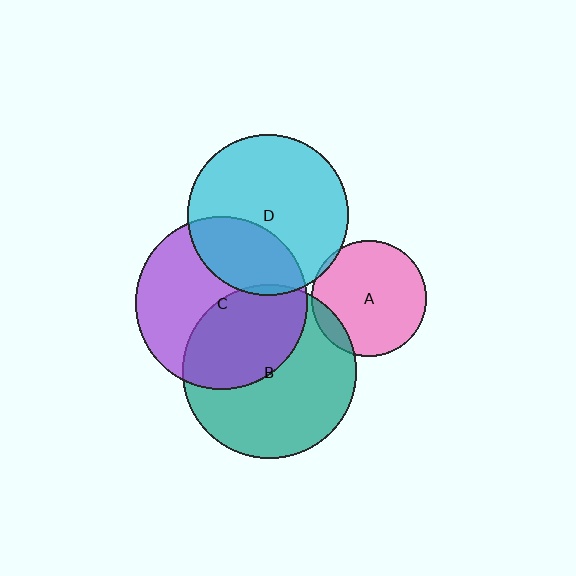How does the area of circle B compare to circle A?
Approximately 2.3 times.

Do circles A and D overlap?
Yes.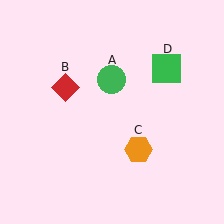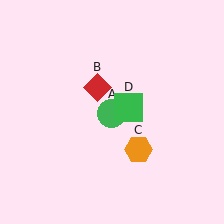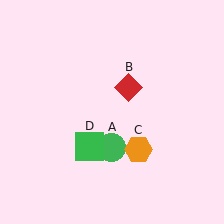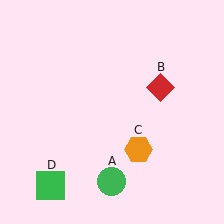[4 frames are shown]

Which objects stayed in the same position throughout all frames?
Orange hexagon (object C) remained stationary.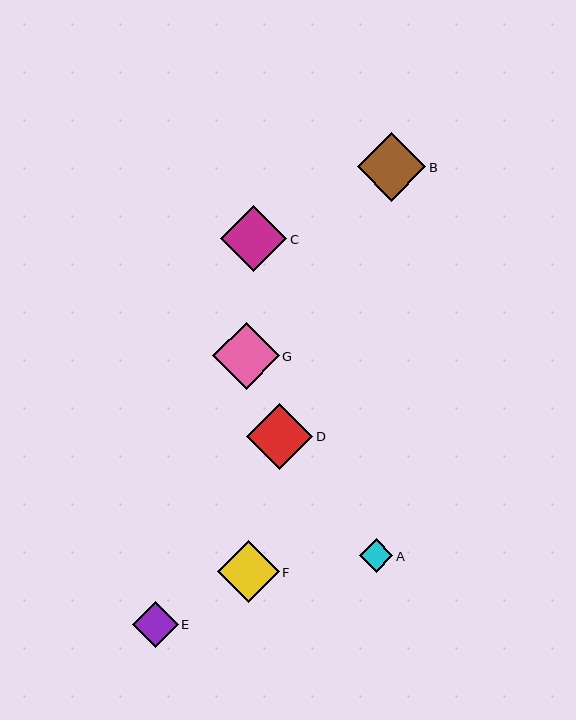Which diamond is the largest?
Diamond B is the largest with a size of approximately 68 pixels.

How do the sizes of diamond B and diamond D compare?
Diamond B and diamond D are approximately the same size.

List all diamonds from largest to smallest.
From largest to smallest: B, G, D, C, F, E, A.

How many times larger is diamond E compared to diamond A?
Diamond E is approximately 1.4 times the size of diamond A.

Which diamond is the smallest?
Diamond A is the smallest with a size of approximately 33 pixels.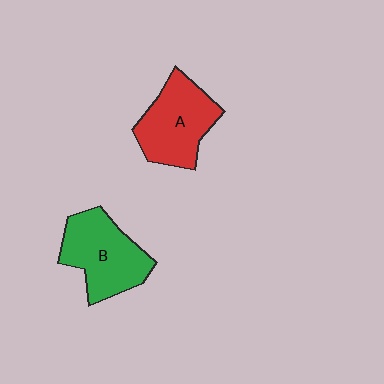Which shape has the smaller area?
Shape A (red).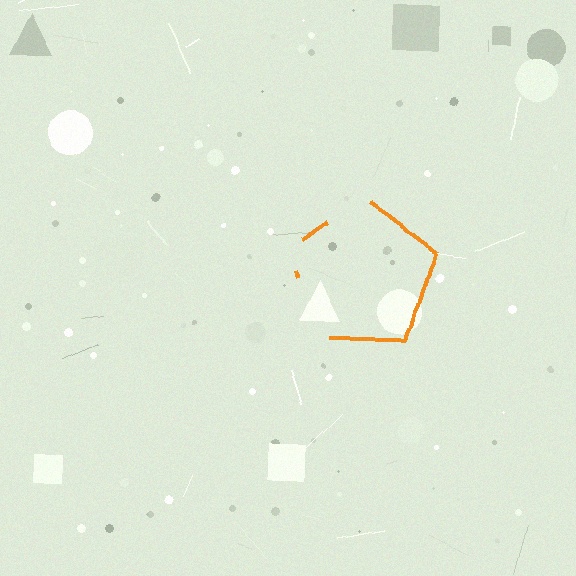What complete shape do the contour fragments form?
The contour fragments form a pentagon.